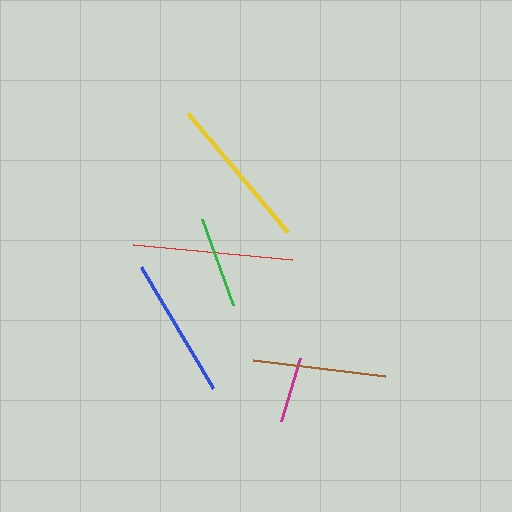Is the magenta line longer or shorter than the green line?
The green line is longer than the magenta line.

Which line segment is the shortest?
The magenta line is the shortest at approximately 66 pixels.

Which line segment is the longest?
The red line is the longest at approximately 160 pixels.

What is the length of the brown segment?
The brown segment is approximately 133 pixels long.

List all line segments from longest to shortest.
From longest to shortest: red, yellow, blue, brown, green, magenta.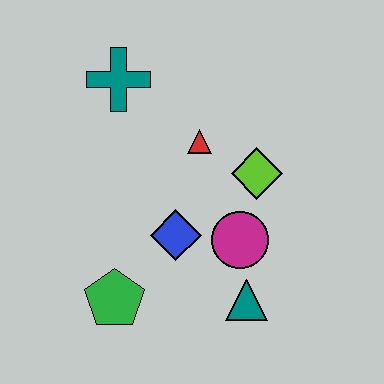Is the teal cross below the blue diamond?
No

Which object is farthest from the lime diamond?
The green pentagon is farthest from the lime diamond.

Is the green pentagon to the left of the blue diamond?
Yes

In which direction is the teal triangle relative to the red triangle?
The teal triangle is below the red triangle.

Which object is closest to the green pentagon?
The blue diamond is closest to the green pentagon.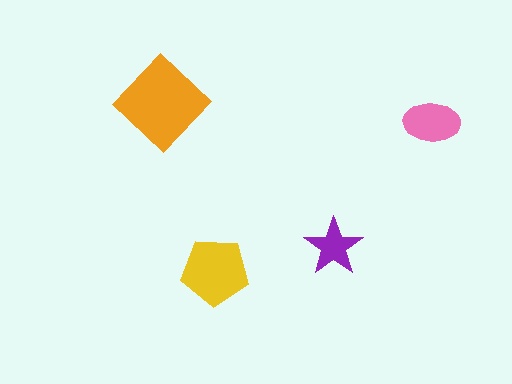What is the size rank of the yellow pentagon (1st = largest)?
2nd.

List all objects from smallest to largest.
The purple star, the pink ellipse, the yellow pentagon, the orange diamond.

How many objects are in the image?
There are 4 objects in the image.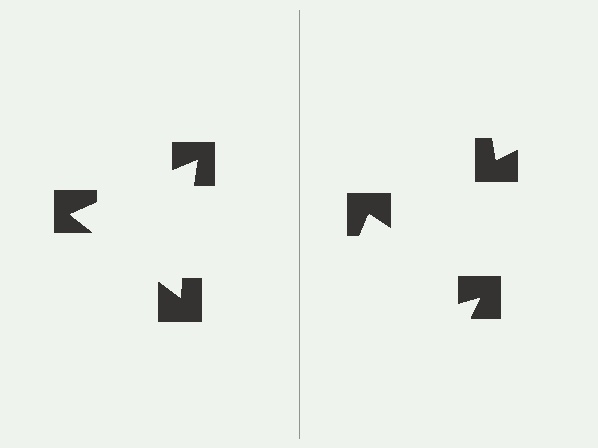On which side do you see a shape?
An illusory triangle appears on the left side. On the right side the wedge cuts are rotated, so no coherent shape forms.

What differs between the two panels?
The notched squares are positioned identically on both sides; only the wedge orientations differ. On the left they align to a triangle; on the right they are misaligned.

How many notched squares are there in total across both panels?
6 — 3 on each side.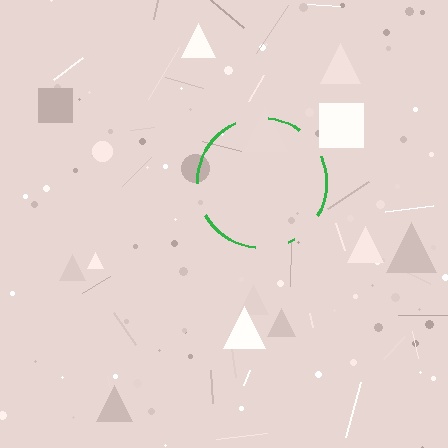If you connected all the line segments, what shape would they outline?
They would outline a circle.